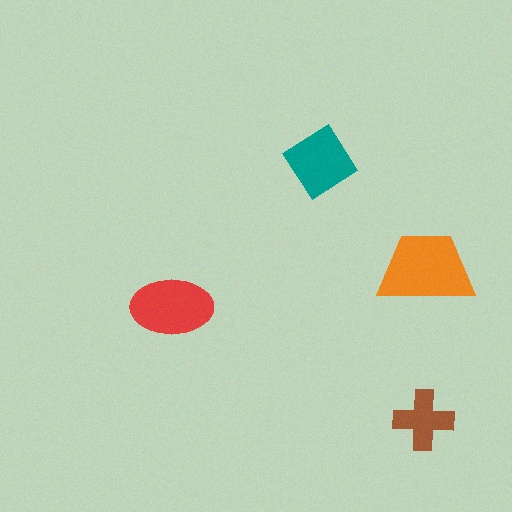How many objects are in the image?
There are 4 objects in the image.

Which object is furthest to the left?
The red ellipse is leftmost.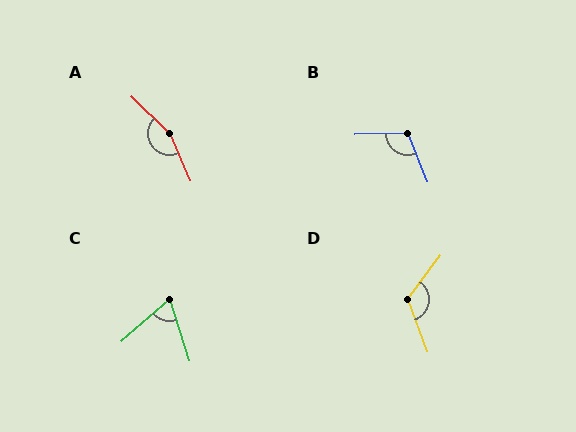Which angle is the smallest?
C, at approximately 66 degrees.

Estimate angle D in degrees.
Approximately 123 degrees.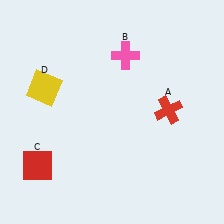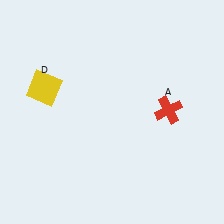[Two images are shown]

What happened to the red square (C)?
The red square (C) was removed in Image 2. It was in the bottom-left area of Image 1.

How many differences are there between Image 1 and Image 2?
There are 2 differences between the two images.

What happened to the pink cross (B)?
The pink cross (B) was removed in Image 2. It was in the top-right area of Image 1.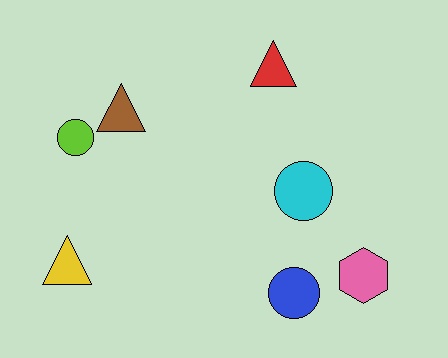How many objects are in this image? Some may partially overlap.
There are 7 objects.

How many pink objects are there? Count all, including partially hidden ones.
There is 1 pink object.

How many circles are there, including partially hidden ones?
There are 3 circles.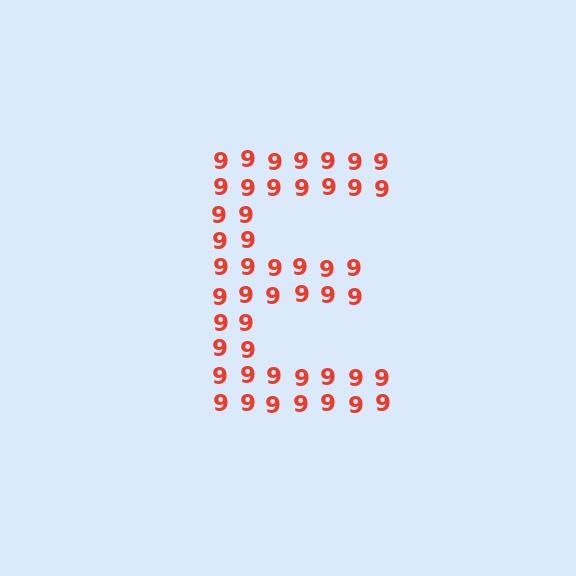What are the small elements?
The small elements are digit 9's.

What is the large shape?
The large shape is the letter E.